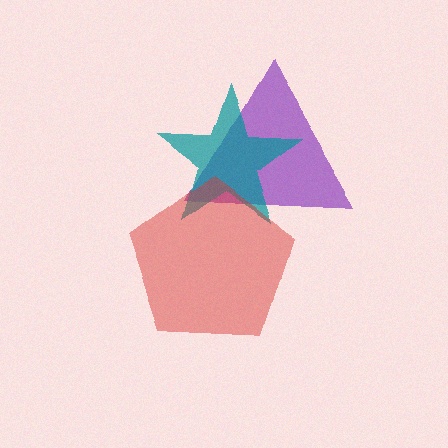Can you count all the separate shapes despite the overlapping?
Yes, there are 3 separate shapes.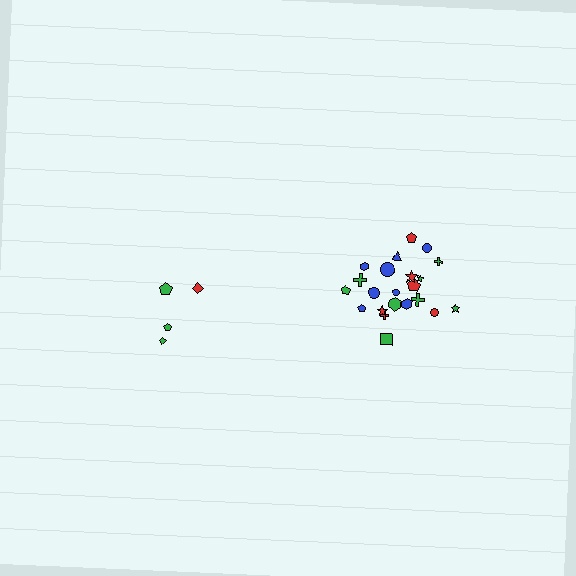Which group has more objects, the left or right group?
The right group.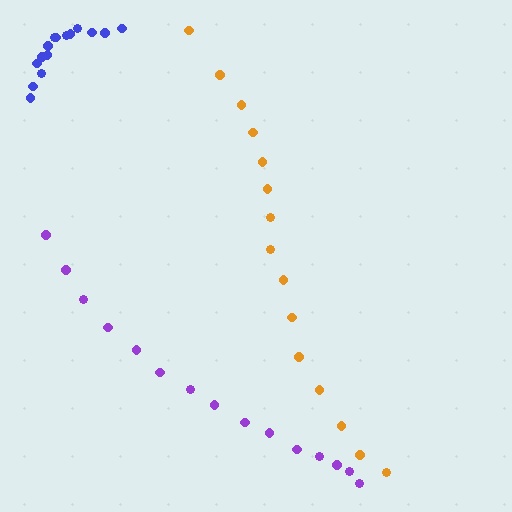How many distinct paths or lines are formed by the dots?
There are 3 distinct paths.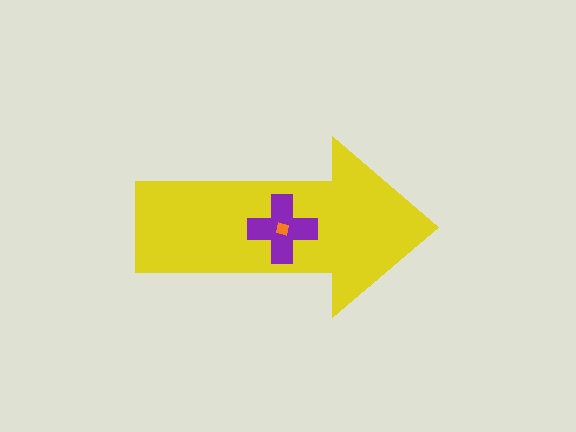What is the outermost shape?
The yellow arrow.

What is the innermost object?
The orange diamond.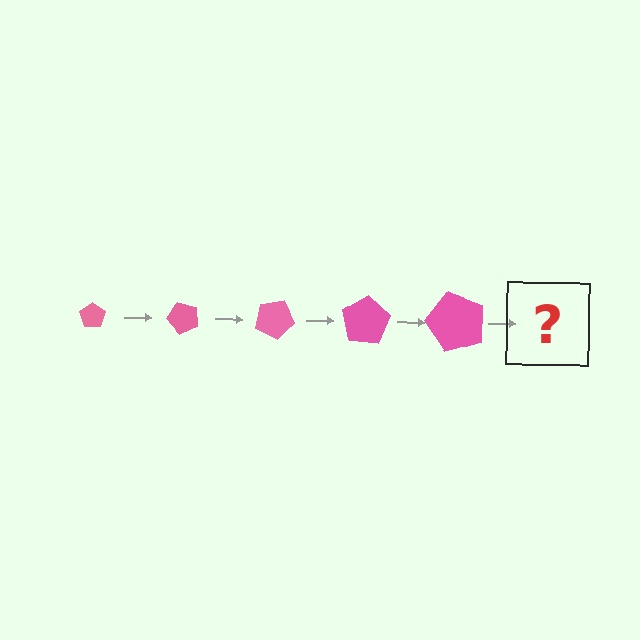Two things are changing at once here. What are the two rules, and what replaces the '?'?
The two rules are that the pentagon grows larger each step and it rotates 50 degrees each step. The '?' should be a pentagon, larger than the previous one and rotated 250 degrees from the start.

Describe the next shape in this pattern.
It should be a pentagon, larger than the previous one and rotated 250 degrees from the start.